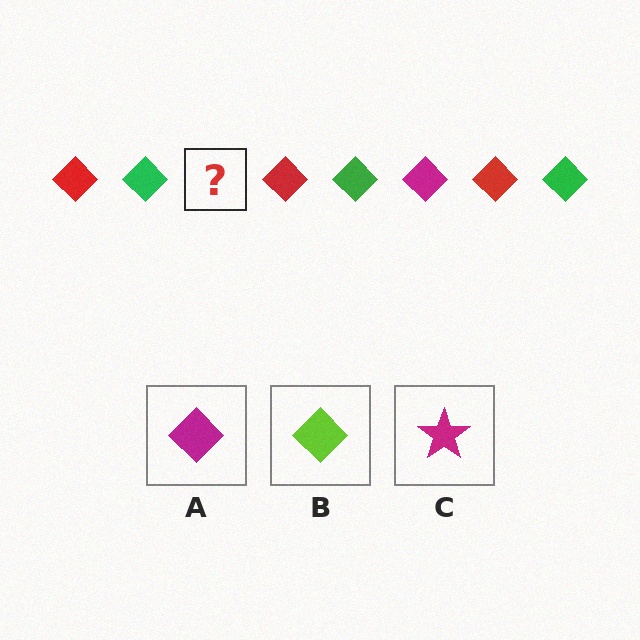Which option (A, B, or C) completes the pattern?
A.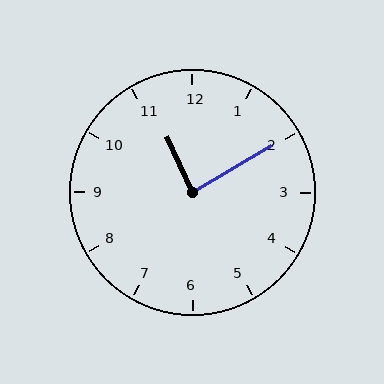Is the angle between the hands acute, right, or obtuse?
It is right.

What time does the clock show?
11:10.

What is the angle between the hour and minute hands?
Approximately 85 degrees.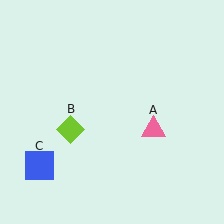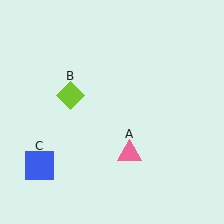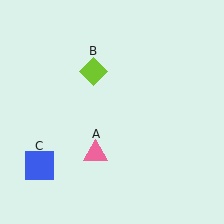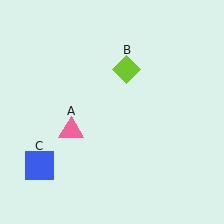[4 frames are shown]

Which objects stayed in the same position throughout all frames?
Blue square (object C) remained stationary.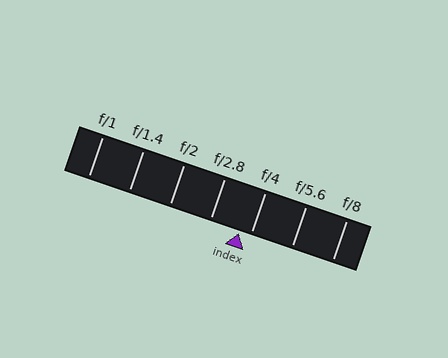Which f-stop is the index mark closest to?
The index mark is closest to f/4.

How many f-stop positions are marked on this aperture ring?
There are 7 f-stop positions marked.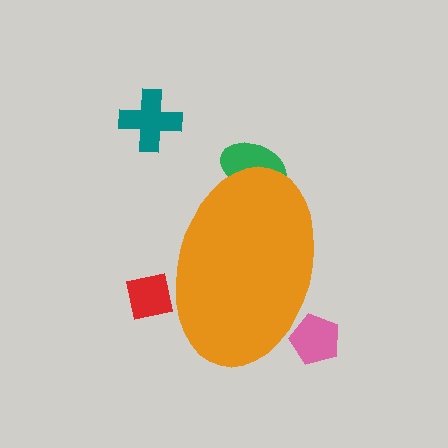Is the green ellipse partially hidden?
Yes, the green ellipse is partially hidden behind the orange ellipse.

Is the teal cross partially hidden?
No, the teal cross is fully visible.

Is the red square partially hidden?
Yes, the red square is partially hidden behind the orange ellipse.